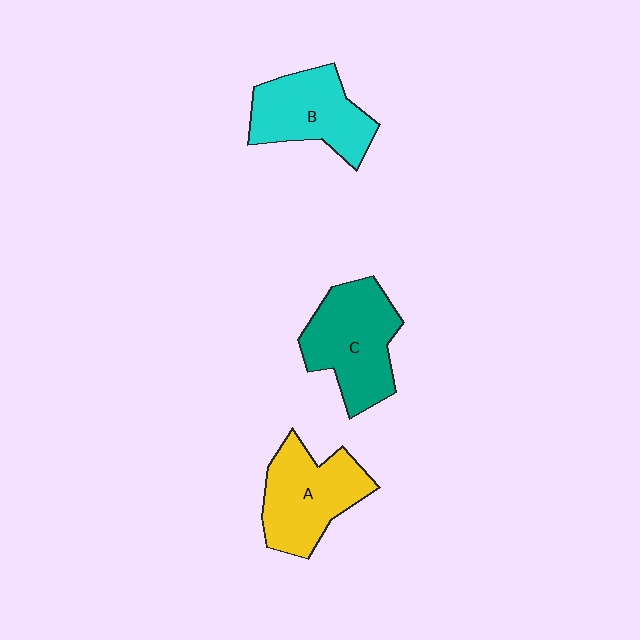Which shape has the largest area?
Shape C (teal).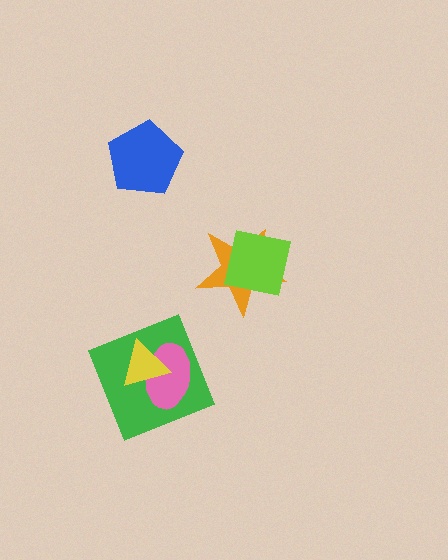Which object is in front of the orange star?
The lime square is in front of the orange star.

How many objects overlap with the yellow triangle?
2 objects overlap with the yellow triangle.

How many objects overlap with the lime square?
1 object overlaps with the lime square.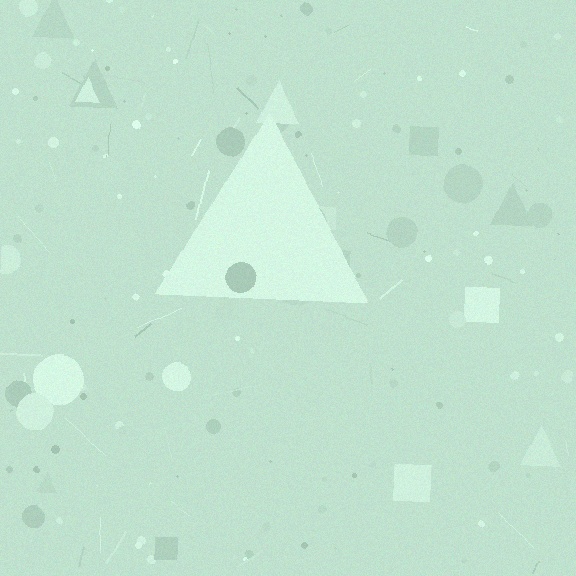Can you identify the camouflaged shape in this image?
The camouflaged shape is a triangle.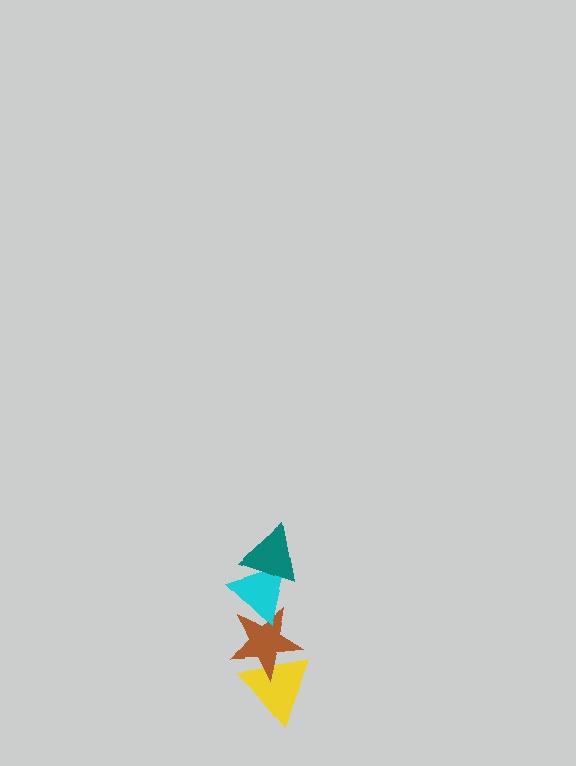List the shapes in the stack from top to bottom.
From top to bottom: the teal triangle, the cyan triangle, the brown star, the yellow triangle.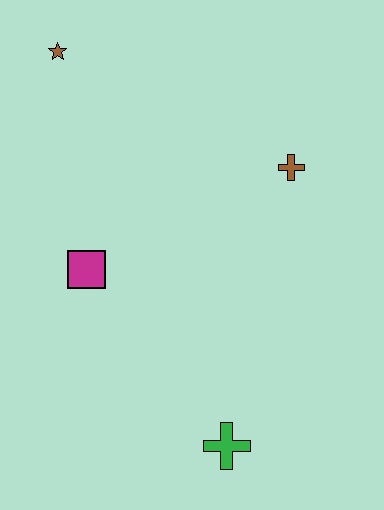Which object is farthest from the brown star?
The green cross is farthest from the brown star.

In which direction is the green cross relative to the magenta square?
The green cross is below the magenta square.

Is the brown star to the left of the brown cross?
Yes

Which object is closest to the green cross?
The magenta square is closest to the green cross.